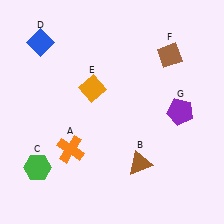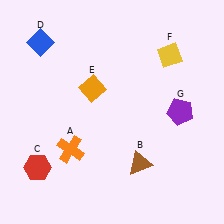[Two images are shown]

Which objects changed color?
C changed from green to red. F changed from brown to yellow.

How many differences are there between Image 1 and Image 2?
There are 2 differences between the two images.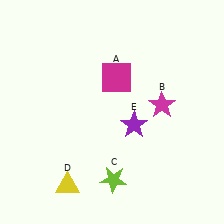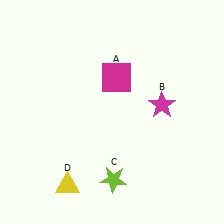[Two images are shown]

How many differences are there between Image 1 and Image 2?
There is 1 difference between the two images.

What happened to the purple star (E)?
The purple star (E) was removed in Image 2. It was in the bottom-right area of Image 1.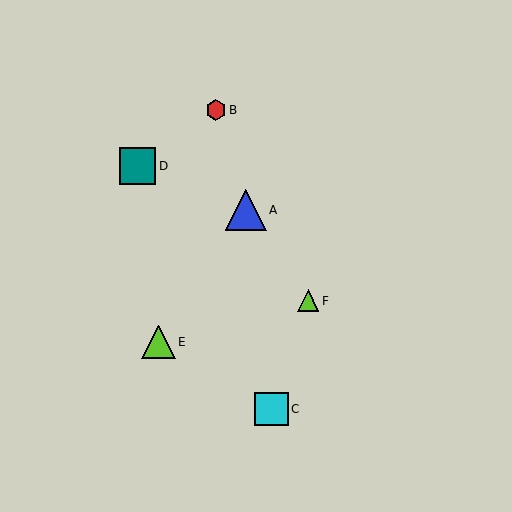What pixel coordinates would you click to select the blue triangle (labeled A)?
Click at (246, 210) to select the blue triangle A.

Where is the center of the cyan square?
The center of the cyan square is at (271, 409).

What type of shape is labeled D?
Shape D is a teal square.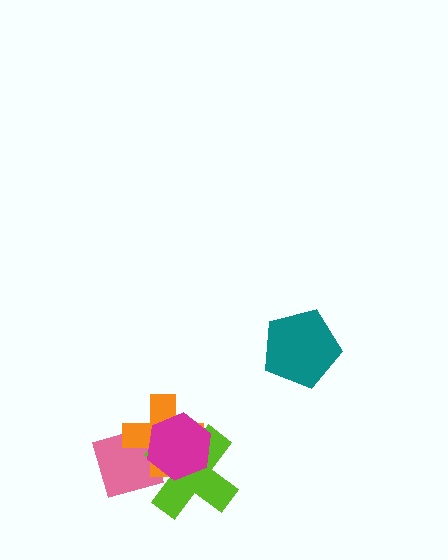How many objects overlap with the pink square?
3 objects overlap with the pink square.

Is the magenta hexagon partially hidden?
No, no other shape covers it.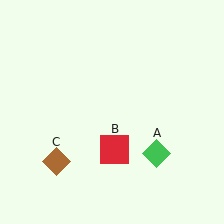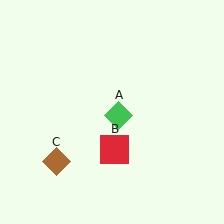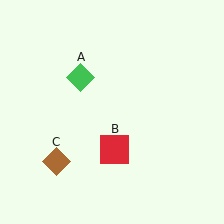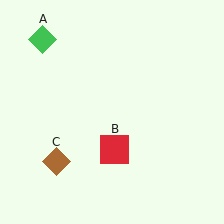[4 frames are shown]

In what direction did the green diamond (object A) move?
The green diamond (object A) moved up and to the left.